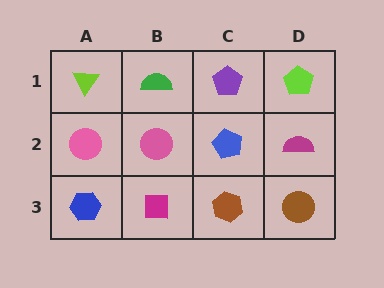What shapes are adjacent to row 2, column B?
A green semicircle (row 1, column B), a magenta square (row 3, column B), a pink circle (row 2, column A), a blue pentagon (row 2, column C).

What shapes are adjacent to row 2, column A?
A lime triangle (row 1, column A), a blue hexagon (row 3, column A), a pink circle (row 2, column B).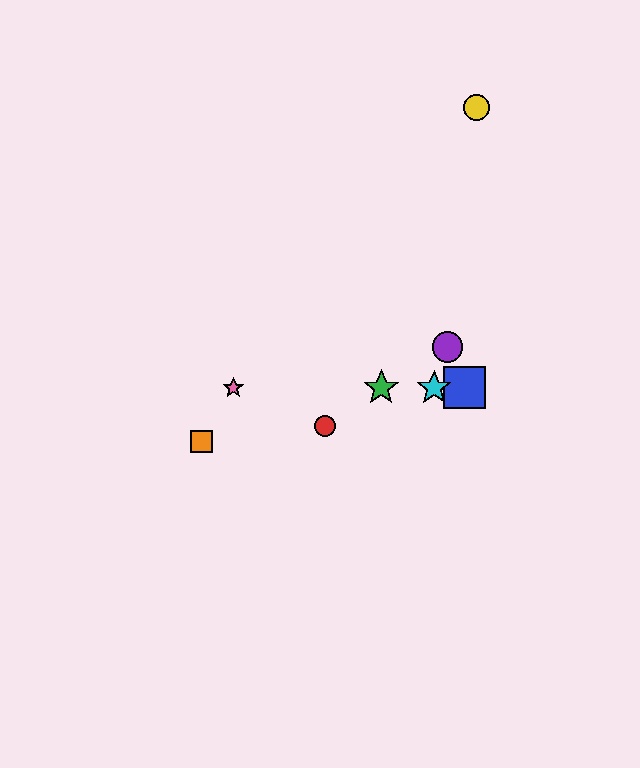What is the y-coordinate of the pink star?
The pink star is at y≈388.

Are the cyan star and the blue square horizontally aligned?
Yes, both are at y≈388.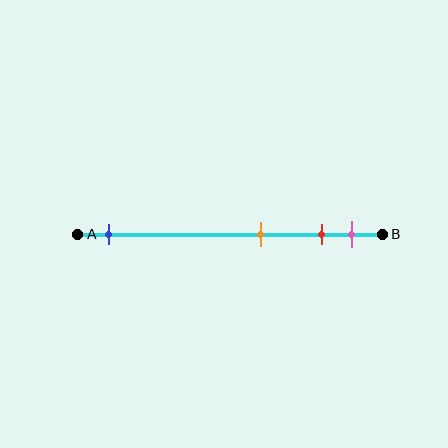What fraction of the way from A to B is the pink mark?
The pink mark is approximately 90% (0.9) of the way from A to B.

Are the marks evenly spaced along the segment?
No, the marks are not evenly spaced.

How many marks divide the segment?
There are 4 marks dividing the segment.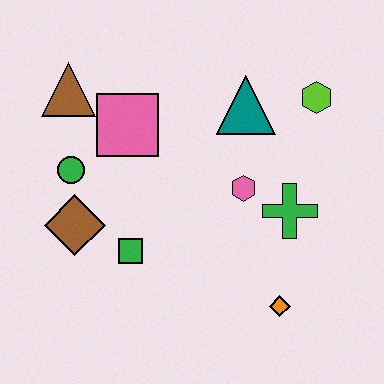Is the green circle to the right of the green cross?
No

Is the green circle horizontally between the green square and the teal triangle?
No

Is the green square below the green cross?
Yes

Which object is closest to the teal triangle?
The lime hexagon is closest to the teal triangle.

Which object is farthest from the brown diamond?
The lime hexagon is farthest from the brown diamond.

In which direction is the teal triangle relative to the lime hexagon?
The teal triangle is to the left of the lime hexagon.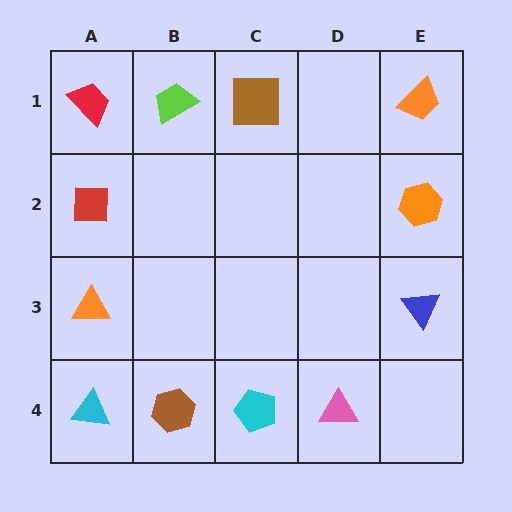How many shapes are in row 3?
2 shapes.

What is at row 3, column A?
An orange triangle.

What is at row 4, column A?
A cyan triangle.